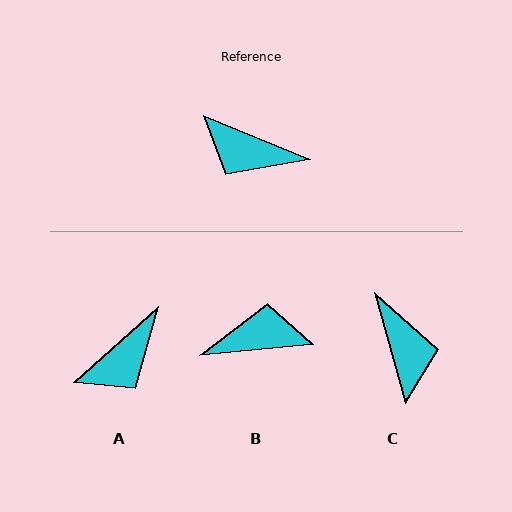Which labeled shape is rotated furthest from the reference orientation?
B, about 152 degrees away.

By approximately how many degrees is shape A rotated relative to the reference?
Approximately 64 degrees counter-clockwise.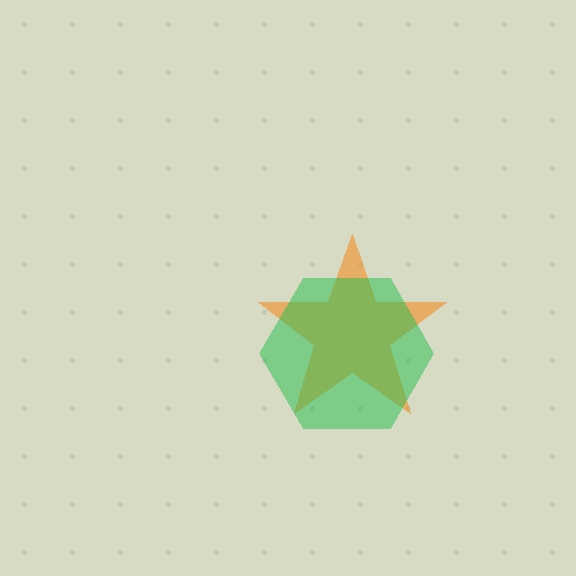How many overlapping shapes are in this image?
There are 2 overlapping shapes in the image.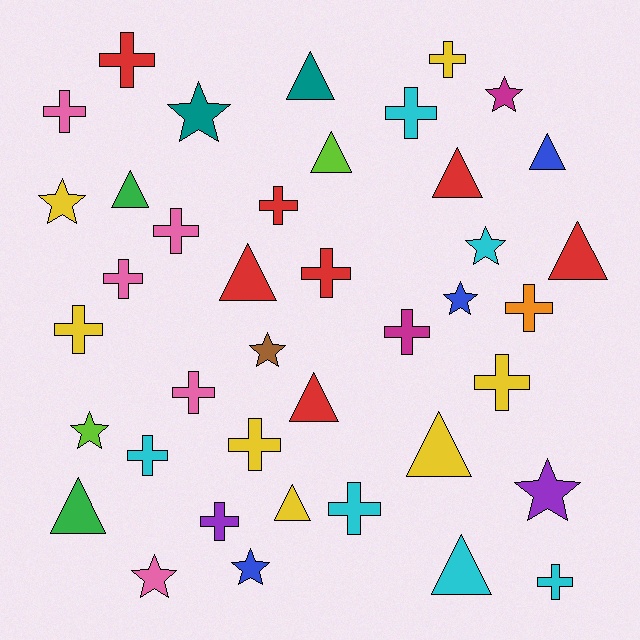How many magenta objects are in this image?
There are 2 magenta objects.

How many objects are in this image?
There are 40 objects.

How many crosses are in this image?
There are 18 crosses.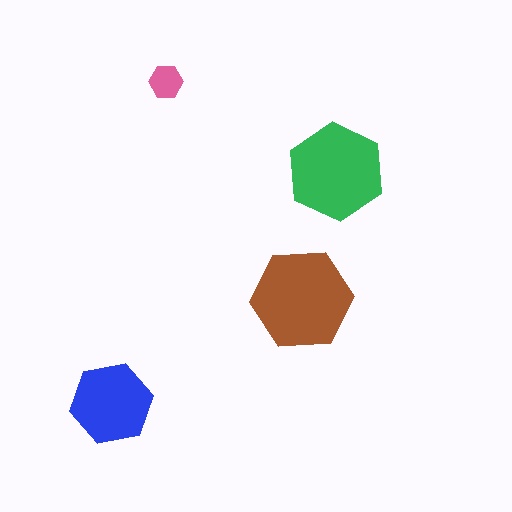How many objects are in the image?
There are 4 objects in the image.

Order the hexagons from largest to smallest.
the brown one, the green one, the blue one, the pink one.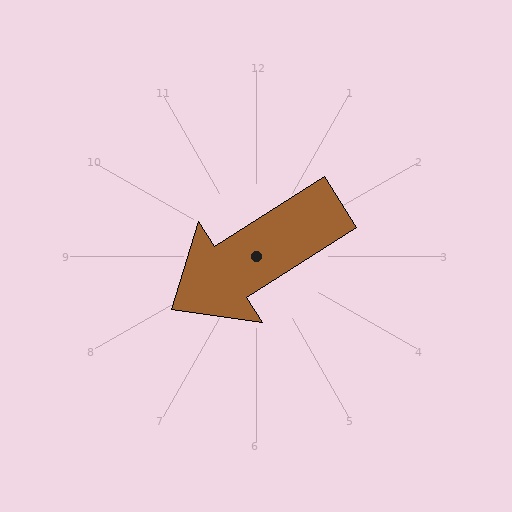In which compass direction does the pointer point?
Southwest.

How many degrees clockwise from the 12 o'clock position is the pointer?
Approximately 238 degrees.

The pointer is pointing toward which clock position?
Roughly 8 o'clock.